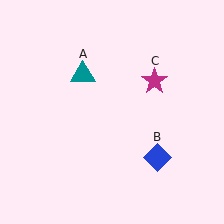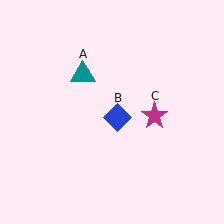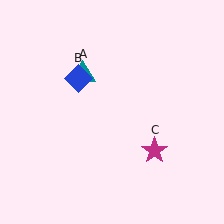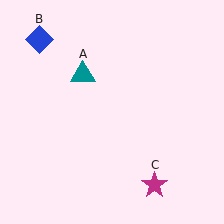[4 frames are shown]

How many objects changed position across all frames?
2 objects changed position: blue diamond (object B), magenta star (object C).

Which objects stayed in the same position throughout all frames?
Teal triangle (object A) remained stationary.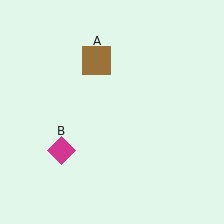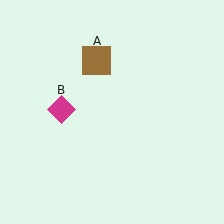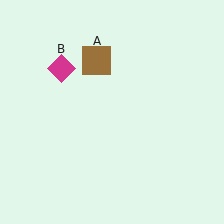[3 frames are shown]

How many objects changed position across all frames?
1 object changed position: magenta diamond (object B).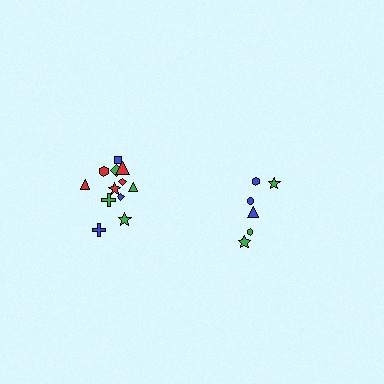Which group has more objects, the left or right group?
The left group.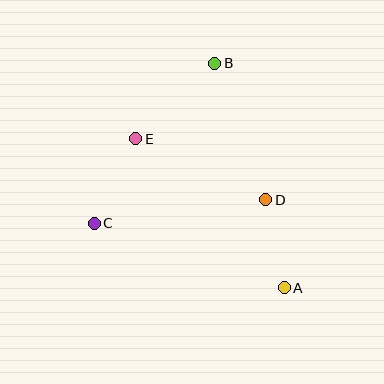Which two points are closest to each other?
Points A and D are closest to each other.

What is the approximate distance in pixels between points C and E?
The distance between C and E is approximately 94 pixels.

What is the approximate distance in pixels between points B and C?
The distance between B and C is approximately 200 pixels.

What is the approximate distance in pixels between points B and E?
The distance between B and E is approximately 109 pixels.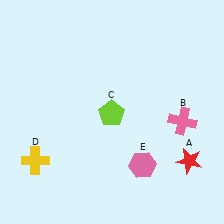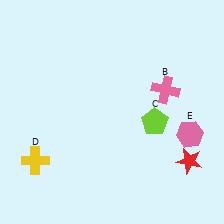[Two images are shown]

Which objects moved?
The objects that moved are: the pink cross (B), the lime pentagon (C), the pink hexagon (E).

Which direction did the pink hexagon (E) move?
The pink hexagon (E) moved right.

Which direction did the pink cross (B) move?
The pink cross (B) moved up.